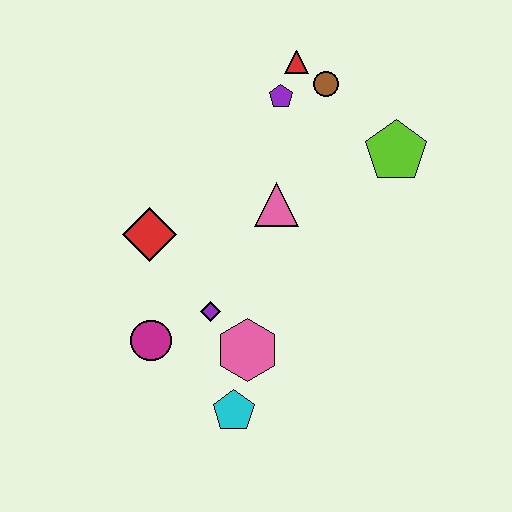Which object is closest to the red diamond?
The purple diamond is closest to the red diamond.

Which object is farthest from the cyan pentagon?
The red triangle is farthest from the cyan pentagon.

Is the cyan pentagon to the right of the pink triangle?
No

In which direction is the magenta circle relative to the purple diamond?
The magenta circle is to the left of the purple diamond.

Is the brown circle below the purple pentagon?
No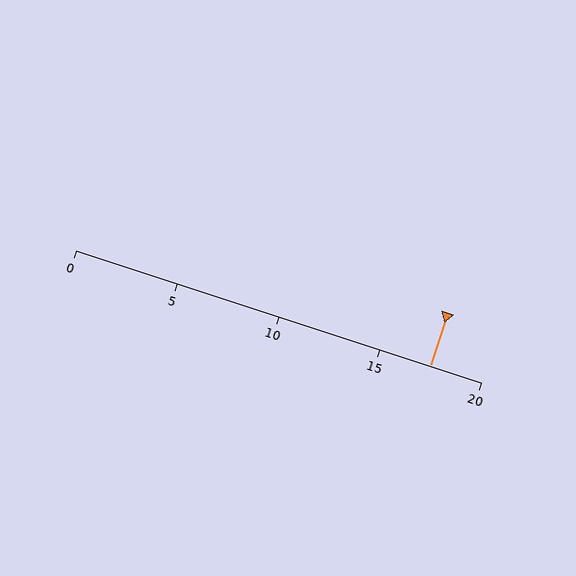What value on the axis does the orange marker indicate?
The marker indicates approximately 17.5.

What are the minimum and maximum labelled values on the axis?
The axis runs from 0 to 20.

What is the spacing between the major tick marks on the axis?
The major ticks are spaced 5 apart.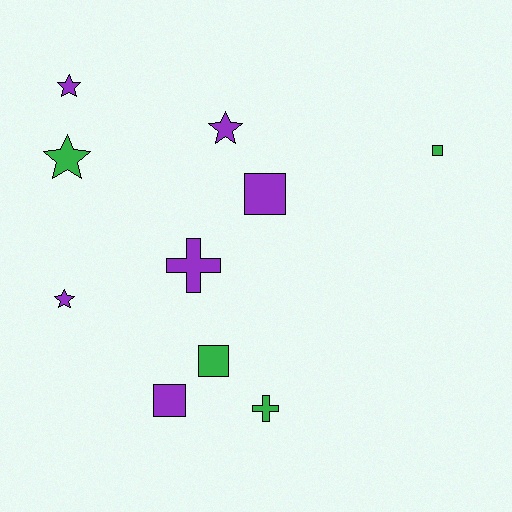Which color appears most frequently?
Purple, with 6 objects.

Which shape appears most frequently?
Star, with 4 objects.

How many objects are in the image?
There are 10 objects.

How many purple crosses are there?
There is 1 purple cross.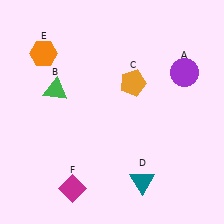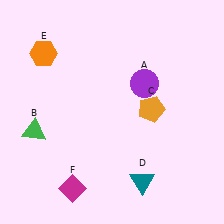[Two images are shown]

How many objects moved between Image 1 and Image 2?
3 objects moved between the two images.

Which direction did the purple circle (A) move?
The purple circle (A) moved left.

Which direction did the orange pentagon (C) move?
The orange pentagon (C) moved down.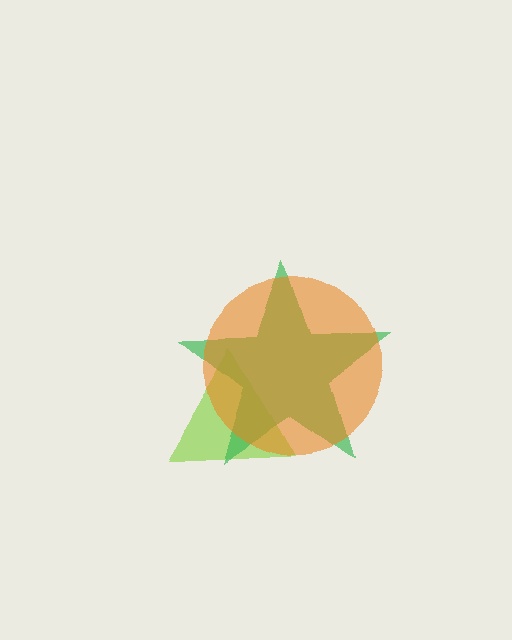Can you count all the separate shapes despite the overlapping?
Yes, there are 3 separate shapes.